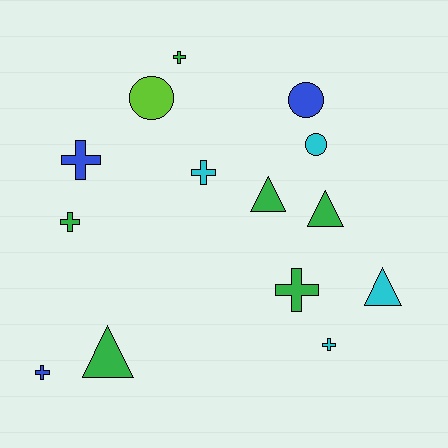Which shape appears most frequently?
Cross, with 7 objects.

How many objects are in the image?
There are 14 objects.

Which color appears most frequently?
Green, with 6 objects.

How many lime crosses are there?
There are no lime crosses.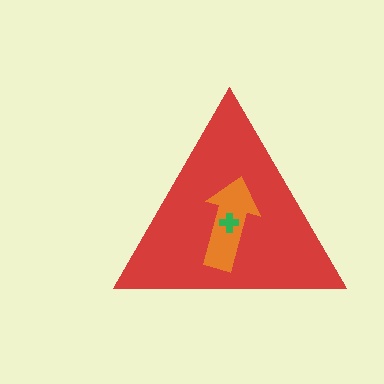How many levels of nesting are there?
3.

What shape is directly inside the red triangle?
The orange arrow.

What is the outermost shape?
The red triangle.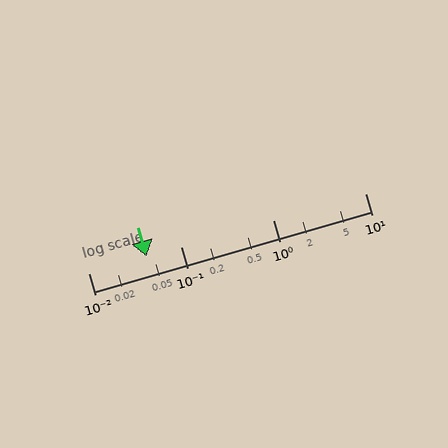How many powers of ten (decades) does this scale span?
The scale spans 3 decades, from 0.01 to 10.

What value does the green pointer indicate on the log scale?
The pointer indicates approximately 0.043.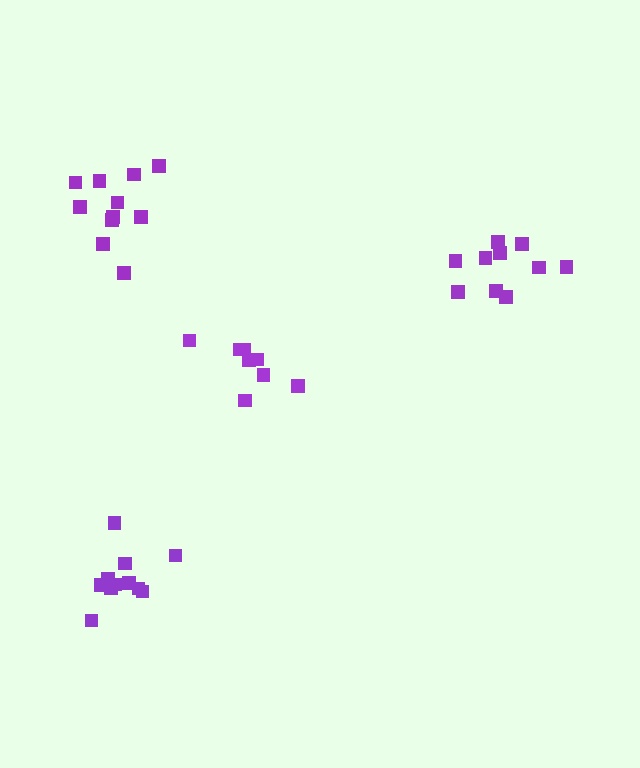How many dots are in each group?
Group 1: 11 dots, Group 2: 9 dots, Group 3: 10 dots, Group 4: 11 dots (41 total).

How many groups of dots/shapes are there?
There are 4 groups.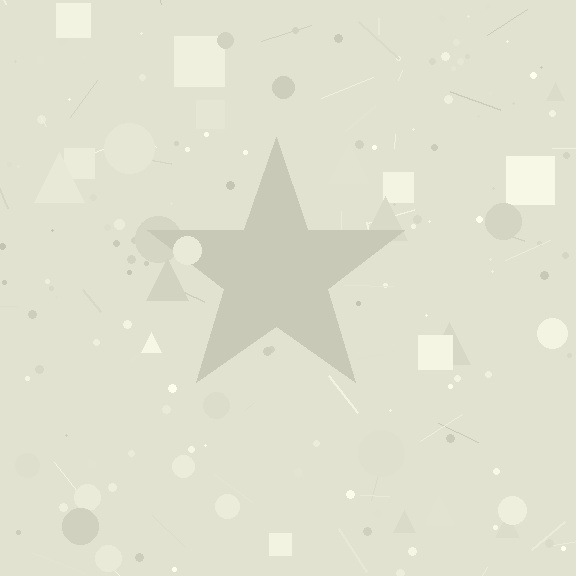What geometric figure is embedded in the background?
A star is embedded in the background.